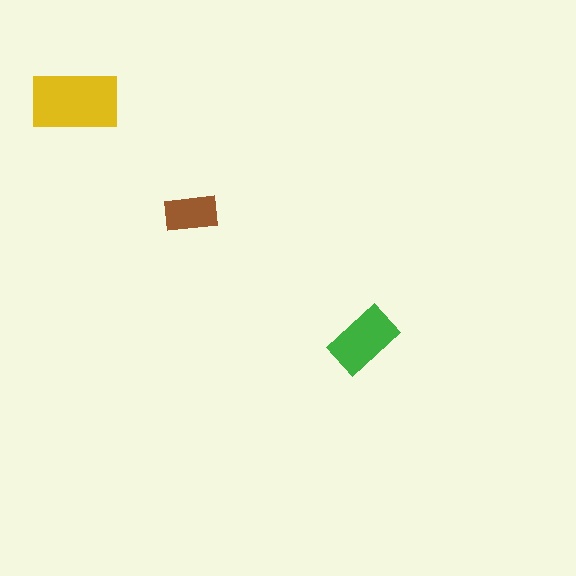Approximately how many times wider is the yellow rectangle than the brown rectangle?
About 1.5 times wider.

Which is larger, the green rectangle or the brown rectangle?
The green one.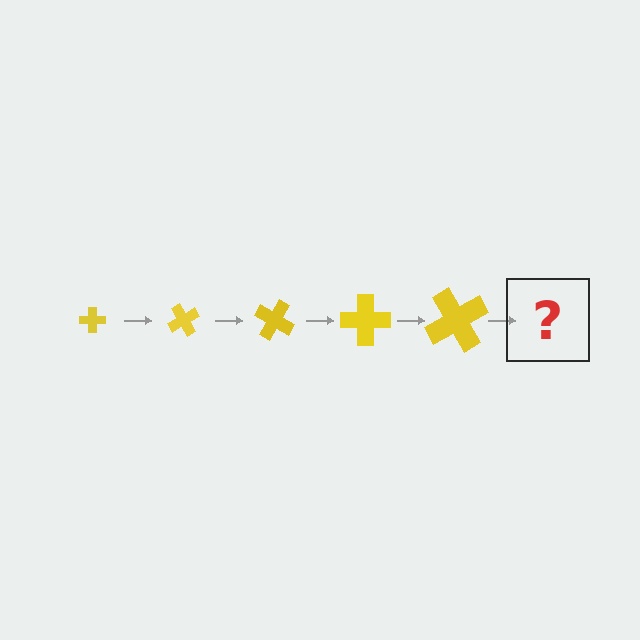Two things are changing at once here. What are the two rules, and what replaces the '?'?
The two rules are that the cross grows larger each step and it rotates 60 degrees each step. The '?' should be a cross, larger than the previous one and rotated 300 degrees from the start.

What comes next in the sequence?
The next element should be a cross, larger than the previous one and rotated 300 degrees from the start.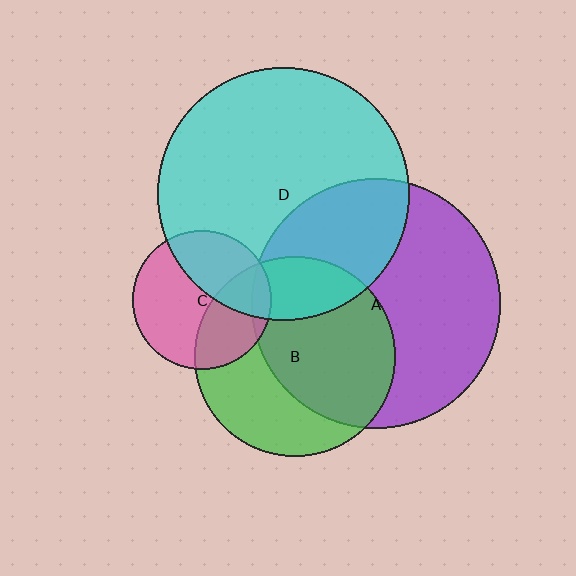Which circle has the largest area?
Circle D (cyan).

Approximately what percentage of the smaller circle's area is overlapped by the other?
Approximately 60%.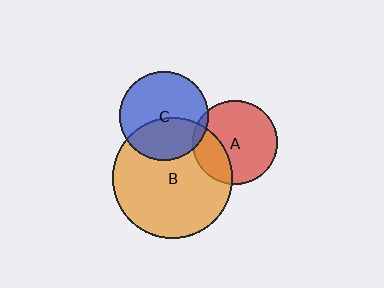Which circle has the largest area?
Circle B (orange).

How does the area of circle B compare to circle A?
Approximately 2.0 times.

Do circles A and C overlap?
Yes.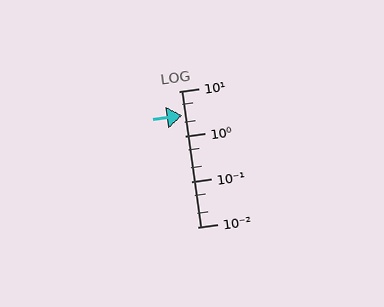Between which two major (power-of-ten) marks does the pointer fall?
The pointer is between 1 and 10.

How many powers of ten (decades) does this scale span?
The scale spans 3 decades, from 0.01 to 10.